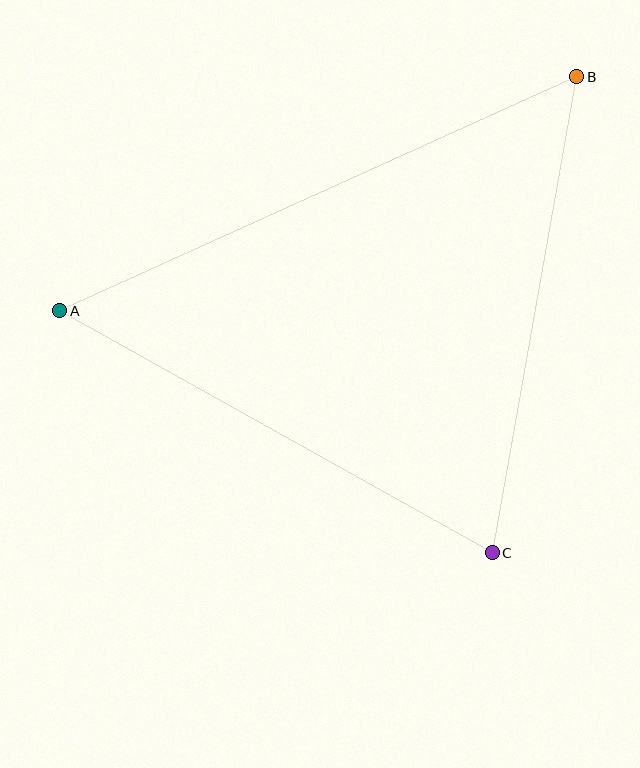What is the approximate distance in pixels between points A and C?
The distance between A and C is approximately 496 pixels.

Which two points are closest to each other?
Points B and C are closest to each other.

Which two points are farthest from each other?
Points A and B are farthest from each other.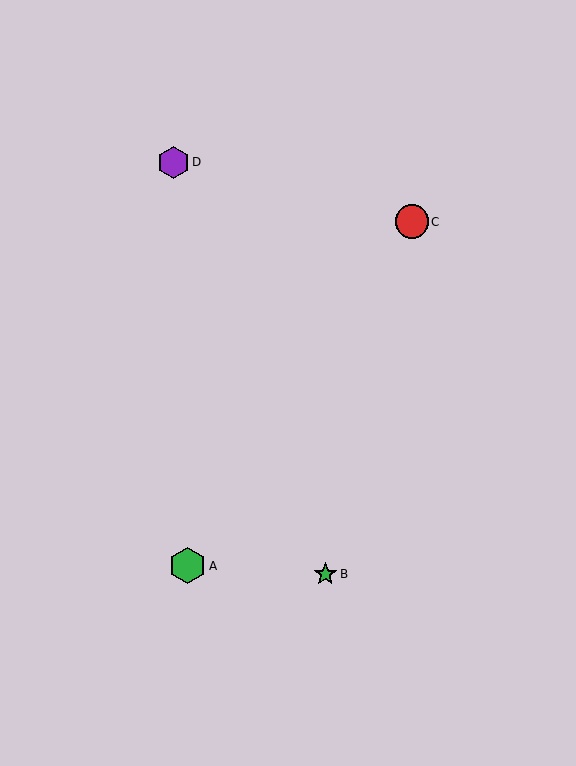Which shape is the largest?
The green hexagon (labeled A) is the largest.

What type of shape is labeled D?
Shape D is a purple hexagon.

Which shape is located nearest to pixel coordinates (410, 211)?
The red circle (labeled C) at (412, 222) is nearest to that location.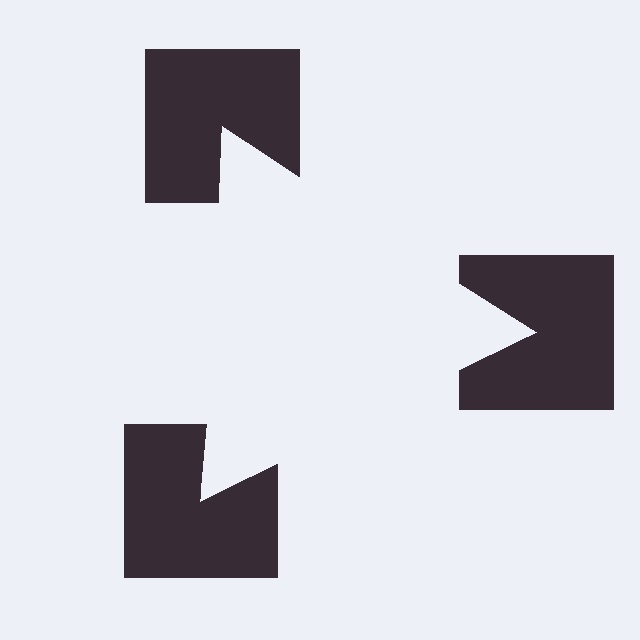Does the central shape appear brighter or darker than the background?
It typically appears slightly brighter than the background, even though no actual brightness change is drawn.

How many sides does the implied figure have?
3 sides.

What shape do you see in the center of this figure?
An illusory triangle — its edges are inferred from the aligned wedge cuts in the notched squares, not physically drawn.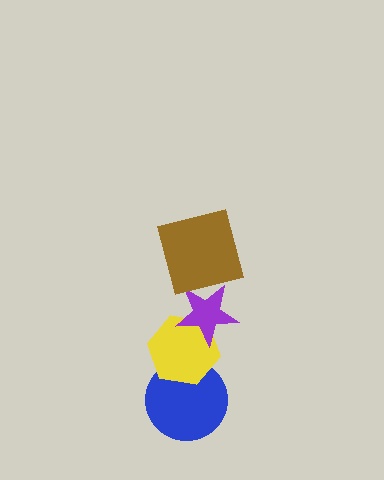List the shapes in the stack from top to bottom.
From top to bottom: the brown square, the purple star, the yellow hexagon, the blue circle.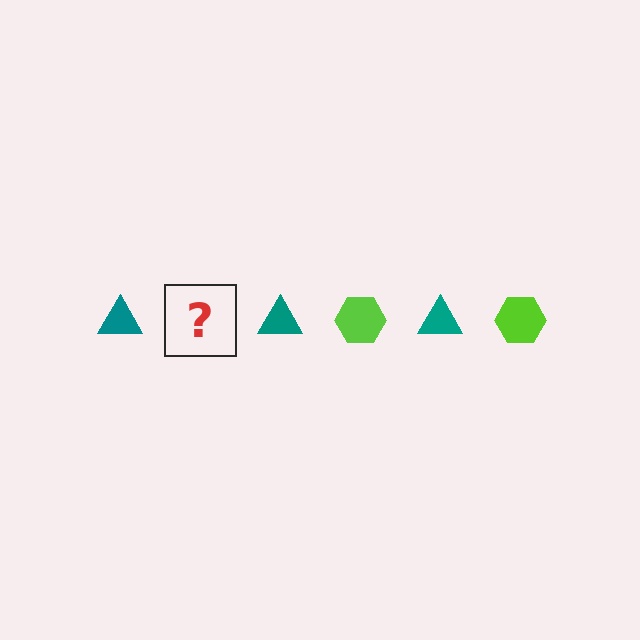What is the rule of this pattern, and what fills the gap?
The rule is that the pattern alternates between teal triangle and lime hexagon. The gap should be filled with a lime hexagon.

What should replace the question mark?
The question mark should be replaced with a lime hexagon.